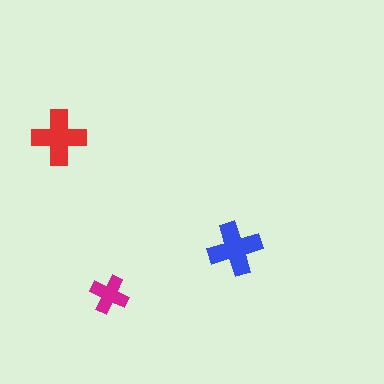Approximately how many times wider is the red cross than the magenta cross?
About 1.5 times wider.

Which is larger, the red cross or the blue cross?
The red one.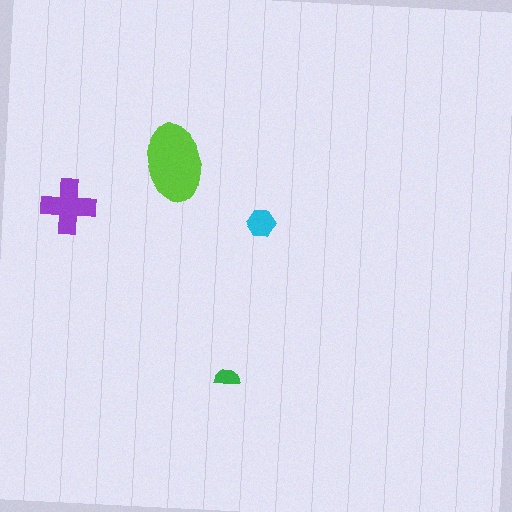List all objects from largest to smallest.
The lime ellipse, the purple cross, the cyan hexagon, the green semicircle.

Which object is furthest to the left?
The purple cross is leftmost.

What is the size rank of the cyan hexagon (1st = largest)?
3rd.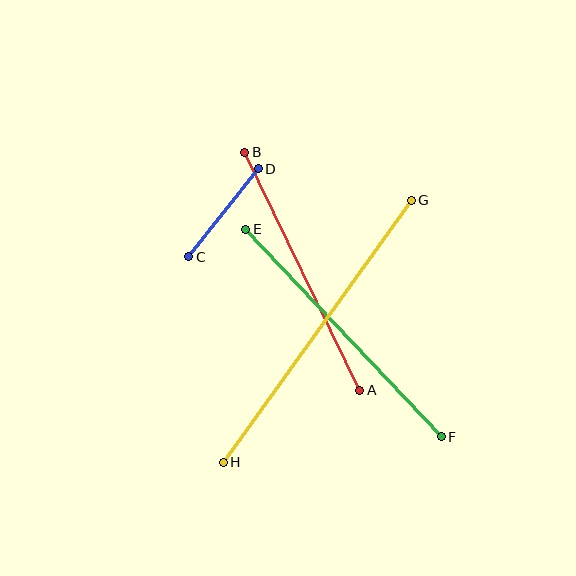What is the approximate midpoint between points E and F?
The midpoint is at approximately (344, 333) pixels.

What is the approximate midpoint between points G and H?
The midpoint is at approximately (317, 331) pixels.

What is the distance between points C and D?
The distance is approximately 113 pixels.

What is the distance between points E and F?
The distance is approximately 285 pixels.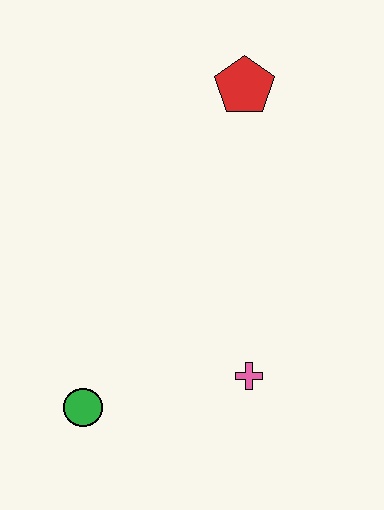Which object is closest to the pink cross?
The green circle is closest to the pink cross.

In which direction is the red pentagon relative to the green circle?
The red pentagon is above the green circle.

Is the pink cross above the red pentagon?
No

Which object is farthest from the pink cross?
The red pentagon is farthest from the pink cross.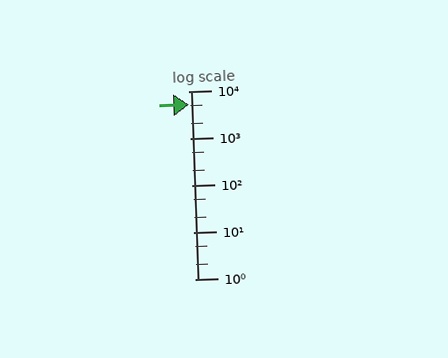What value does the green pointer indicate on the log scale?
The pointer indicates approximately 5100.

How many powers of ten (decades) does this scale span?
The scale spans 4 decades, from 1 to 10000.